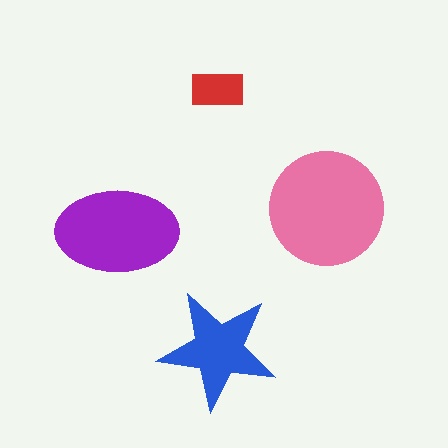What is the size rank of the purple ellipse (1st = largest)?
2nd.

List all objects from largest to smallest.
The pink circle, the purple ellipse, the blue star, the red rectangle.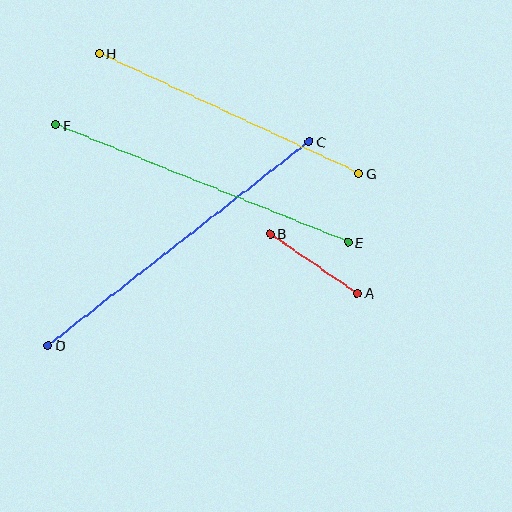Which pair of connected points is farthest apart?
Points C and D are farthest apart.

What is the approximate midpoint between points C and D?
The midpoint is at approximately (179, 244) pixels.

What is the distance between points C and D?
The distance is approximately 331 pixels.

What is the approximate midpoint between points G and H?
The midpoint is at approximately (229, 114) pixels.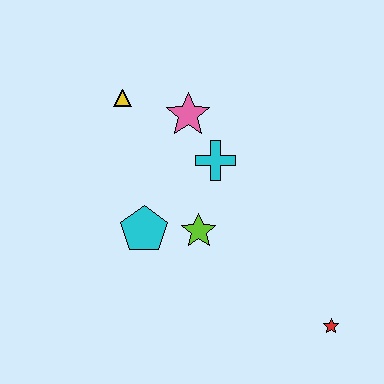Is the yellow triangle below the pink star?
No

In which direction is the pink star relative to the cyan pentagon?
The pink star is above the cyan pentagon.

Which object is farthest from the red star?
The yellow triangle is farthest from the red star.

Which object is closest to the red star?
The lime star is closest to the red star.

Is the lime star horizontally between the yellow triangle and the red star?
Yes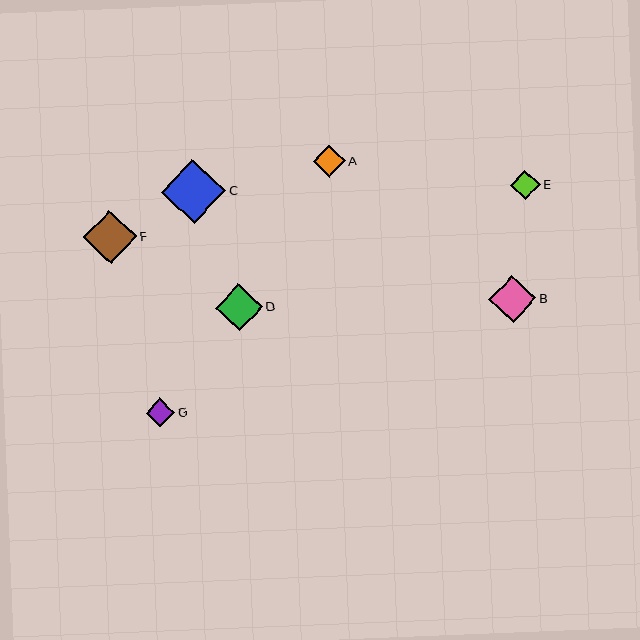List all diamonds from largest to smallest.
From largest to smallest: C, F, B, D, A, E, G.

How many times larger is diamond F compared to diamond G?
Diamond F is approximately 1.9 times the size of diamond G.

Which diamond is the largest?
Diamond C is the largest with a size of approximately 64 pixels.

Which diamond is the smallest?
Diamond G is the smallest with a size of approximately 28 pixels.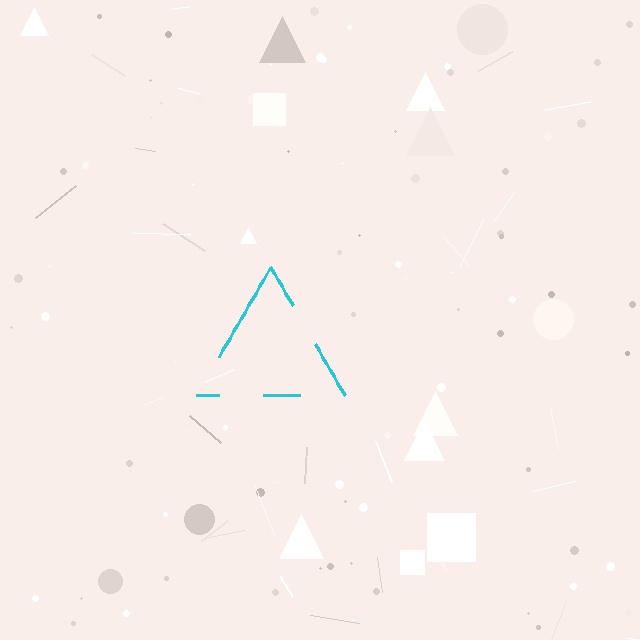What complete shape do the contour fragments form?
The contour fragments form a triangle.